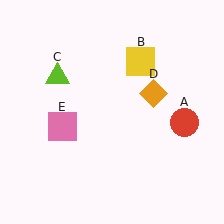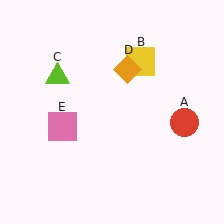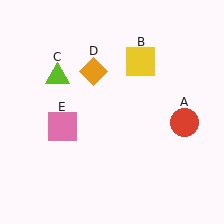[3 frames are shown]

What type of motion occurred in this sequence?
The orange diamond (object D) rotated counterclockwise around the center of the scene.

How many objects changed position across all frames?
1 object changed position: orange diamond (object D).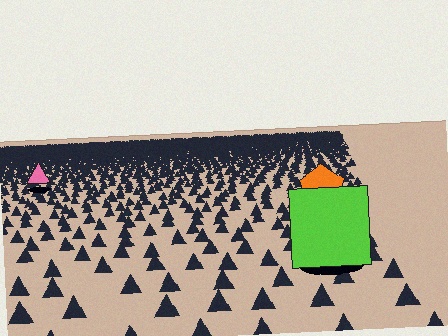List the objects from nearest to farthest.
From nearest to farthest: the lime square, the orange pentagon, the pink triangle.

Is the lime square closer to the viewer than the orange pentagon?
Yes. The lime square is closer — you can tell from the texture gradient: the ground texture is coarser near it.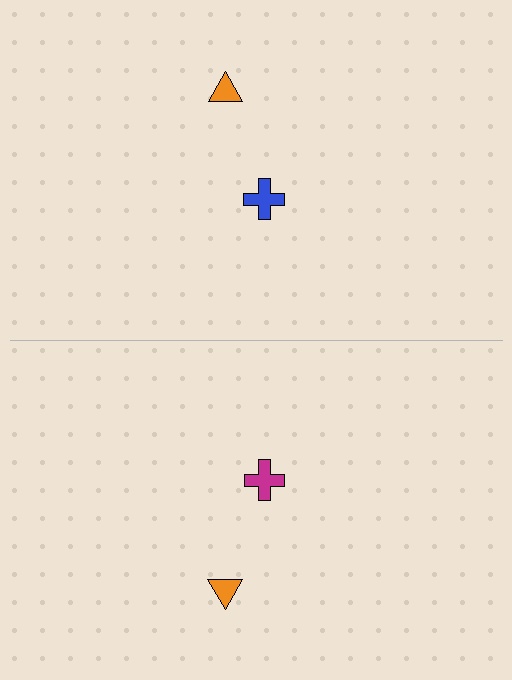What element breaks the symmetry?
The magenta cross on the bottom side breaks the symmetry — its mirror counterpart is blue.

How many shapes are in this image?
There are 4 shapes in this image.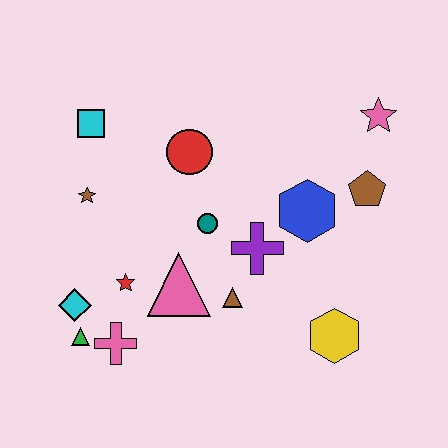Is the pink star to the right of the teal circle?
Yes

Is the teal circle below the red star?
No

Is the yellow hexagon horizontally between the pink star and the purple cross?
Yes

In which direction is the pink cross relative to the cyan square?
The pink cross is below the cyan square.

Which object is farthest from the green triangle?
The pink star is farthest from the green triangle.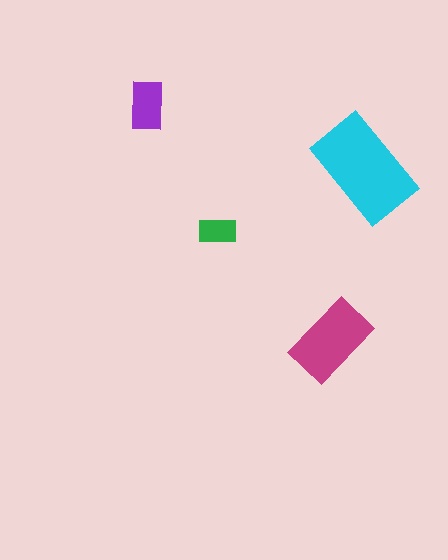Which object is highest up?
The purple rectangle is topmost.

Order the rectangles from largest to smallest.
the cyan one, the magenta one, the purple one, the green one.